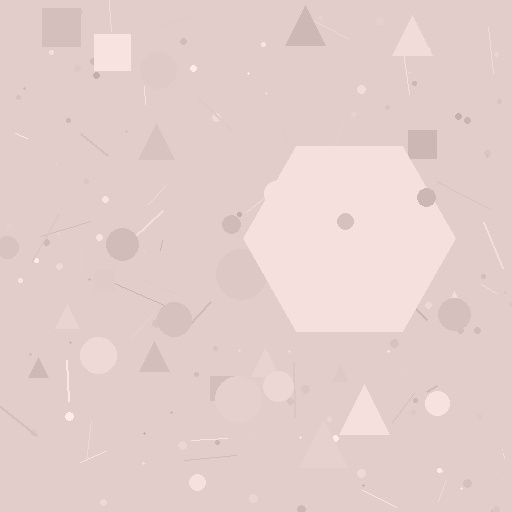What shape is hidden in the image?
A hexagon is hidden in the image.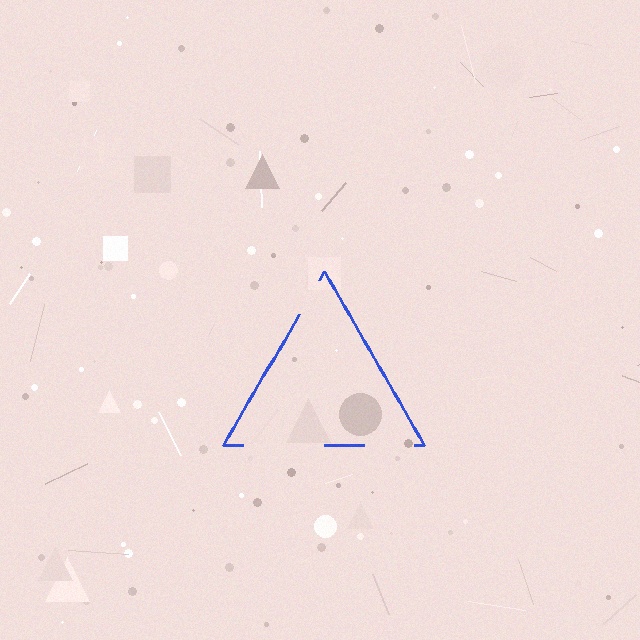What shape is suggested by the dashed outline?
The dashed outline suggests a triangle.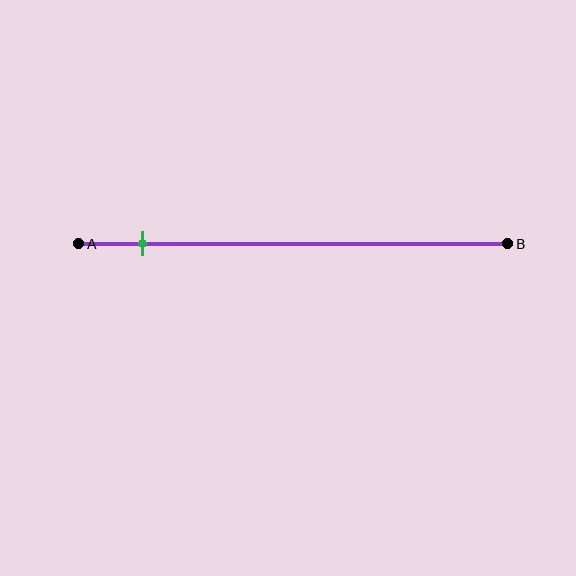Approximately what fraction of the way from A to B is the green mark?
The green mark is approximately 15% of the way from A to B.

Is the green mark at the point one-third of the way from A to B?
No, the mark is at about 15% from A, not at the 33% one-third point.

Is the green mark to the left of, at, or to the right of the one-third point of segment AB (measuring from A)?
The green mark is to the left of the one-third point of segment AB.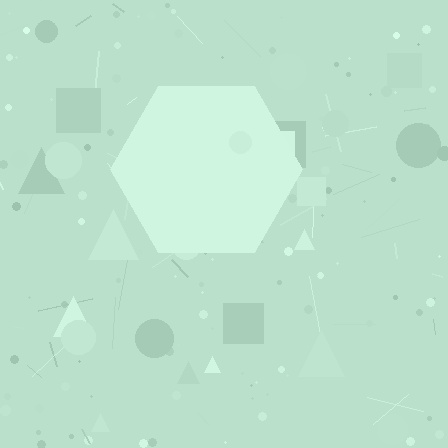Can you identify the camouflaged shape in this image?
The camouflaged shape is a hexagon.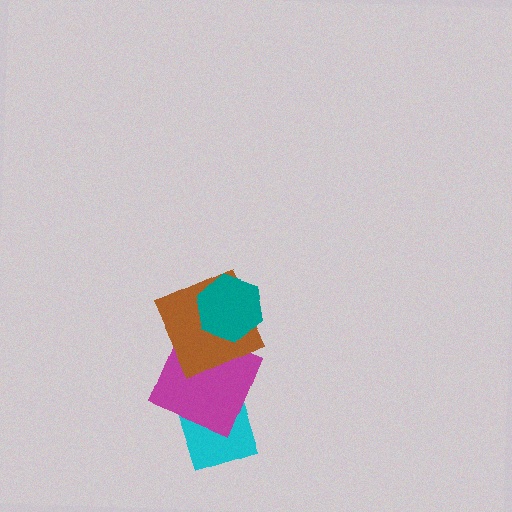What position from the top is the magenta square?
The magenta square is 3rd from the top.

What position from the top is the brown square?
The brown square is 2nd from the top.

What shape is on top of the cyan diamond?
The magenta square is on top of the cyan diamond.